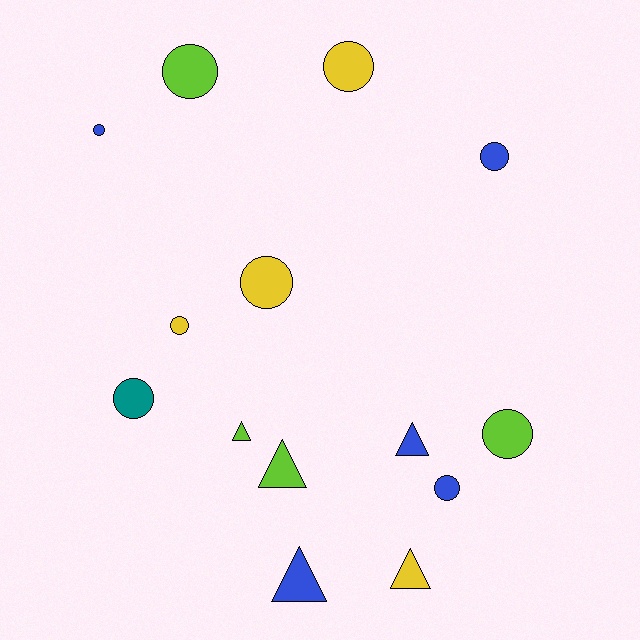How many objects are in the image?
There are 14 objects.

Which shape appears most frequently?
Circle, with 9 objects.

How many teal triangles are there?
There are no teal triangles.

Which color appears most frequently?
Blue, with 5 objects.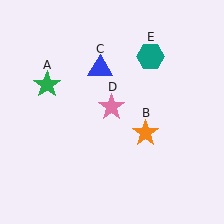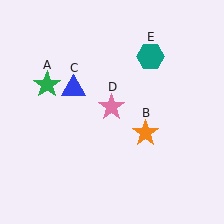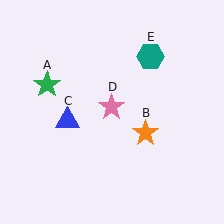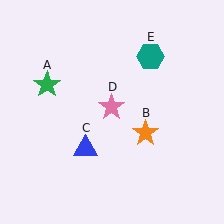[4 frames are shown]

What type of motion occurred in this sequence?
The blue triangle (object C) rotated counterclockwise around the center of the scene.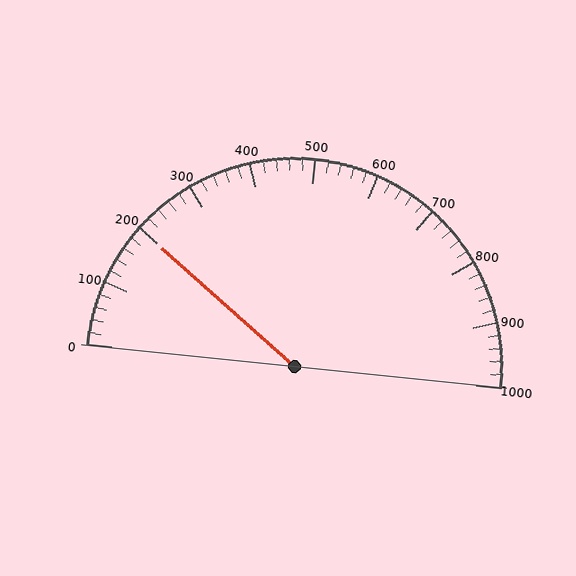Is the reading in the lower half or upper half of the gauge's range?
The reading is in the lower half of the range (0 to 1000).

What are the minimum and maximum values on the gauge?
The gauge ranges from 0 to 1000.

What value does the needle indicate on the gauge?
The needle indicates approximately 200.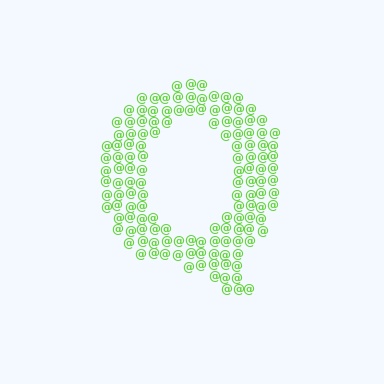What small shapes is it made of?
It is made of small at signs.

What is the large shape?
The large shape is the letter Q.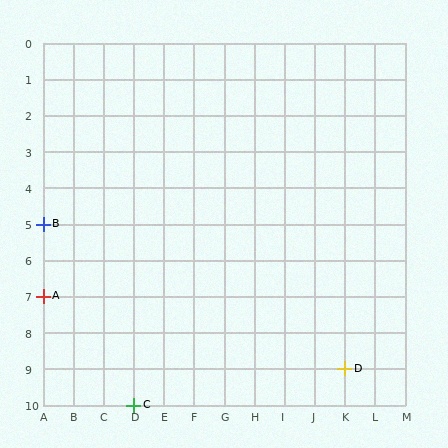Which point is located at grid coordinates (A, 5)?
Point B is at (A, 5).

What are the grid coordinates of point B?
Point B is at grid coordinates (A, 5).